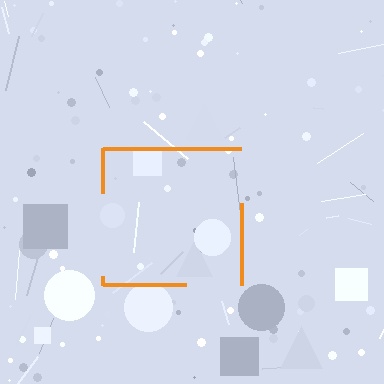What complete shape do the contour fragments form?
The contour fragments form a square.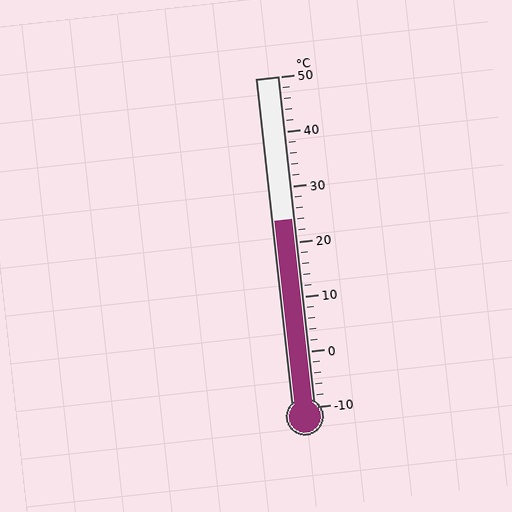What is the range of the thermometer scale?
The thermometer scale ranges from -10°C to 50°C.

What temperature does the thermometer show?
The thermometer shows approximately 24°C.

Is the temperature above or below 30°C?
The temperature is below 30°C.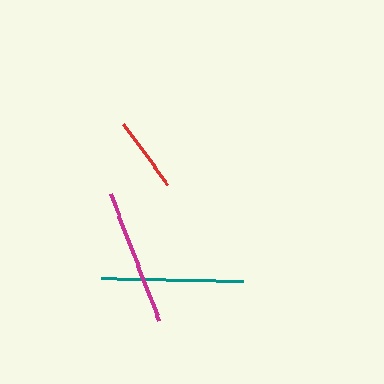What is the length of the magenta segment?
The magenta segment is approximately 136 pixels long.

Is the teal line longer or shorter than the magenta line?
The teal line is longer than the magenta line.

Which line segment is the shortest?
The red line is the shortest at approximately 75 pixels.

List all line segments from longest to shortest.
From longest to shortest: teal, magenta, red.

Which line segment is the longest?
The teal line is the longest at approximately 142 pixels.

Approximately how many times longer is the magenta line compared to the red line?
The magenta line is approximately 1.8 times the length of the red line.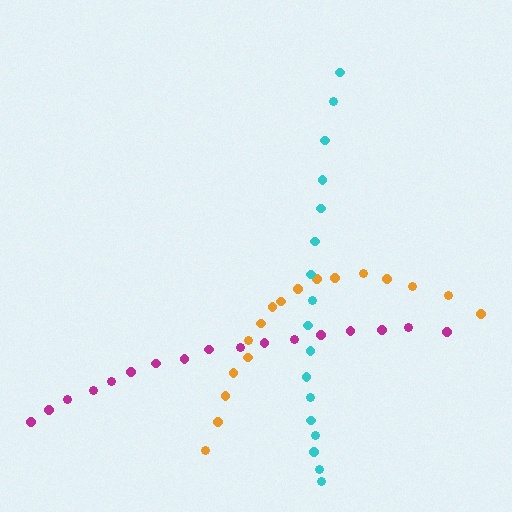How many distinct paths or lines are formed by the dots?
There are 3 distinct paths.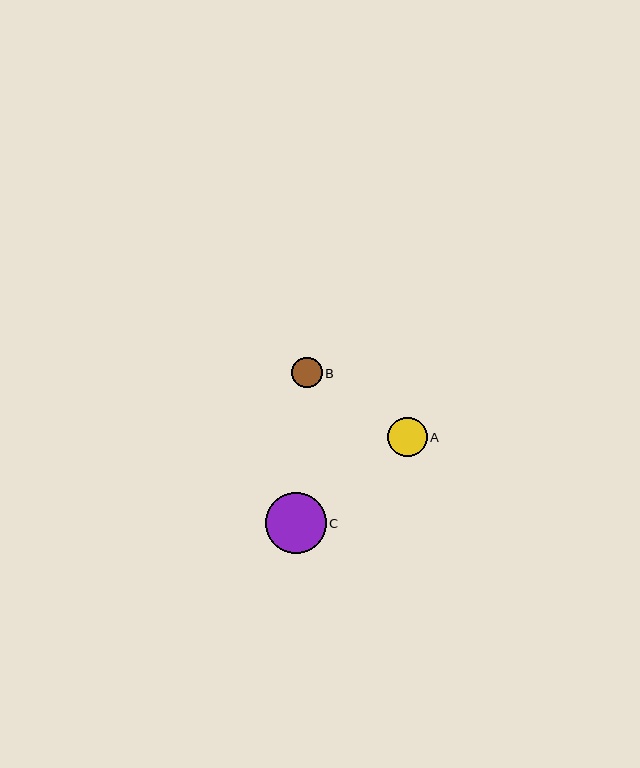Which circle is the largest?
Circle C is the largest with a size of approximately 61 pixels.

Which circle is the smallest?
Circle B is the smallest with a size of approximately 30 pixels.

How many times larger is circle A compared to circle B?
Circle A is approximately 1.3 times the size of circle B.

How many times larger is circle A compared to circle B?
Circle A is approximately 1.3 times the size of circle B.